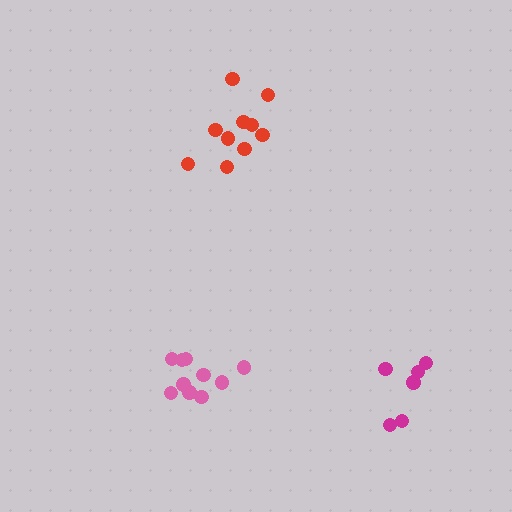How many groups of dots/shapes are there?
There are 3 groups.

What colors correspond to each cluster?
The clusters are colored: red, pink, magenta.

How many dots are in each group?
Group 1: 10 dots, Group 2: 10 dots, Group 3: 6 dots (26 total).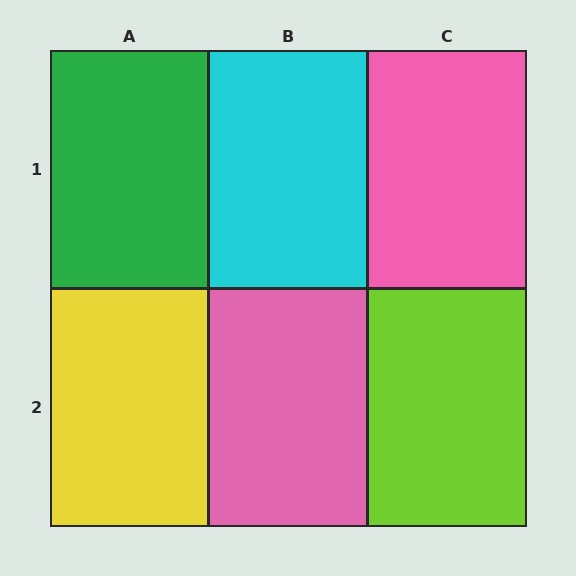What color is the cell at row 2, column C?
Lime.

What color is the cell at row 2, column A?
Yellow.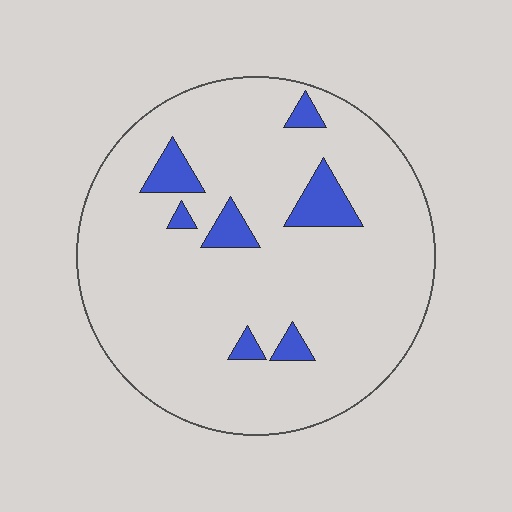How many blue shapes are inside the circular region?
7.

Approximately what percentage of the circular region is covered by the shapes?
Approximately 10%.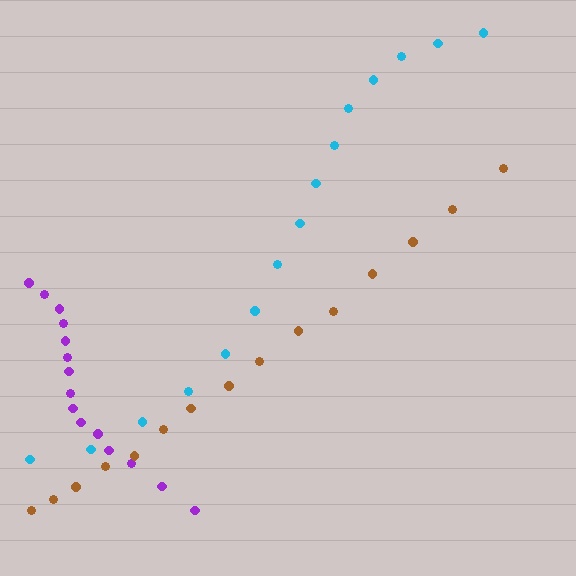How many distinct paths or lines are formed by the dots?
There are 3 distinct paths.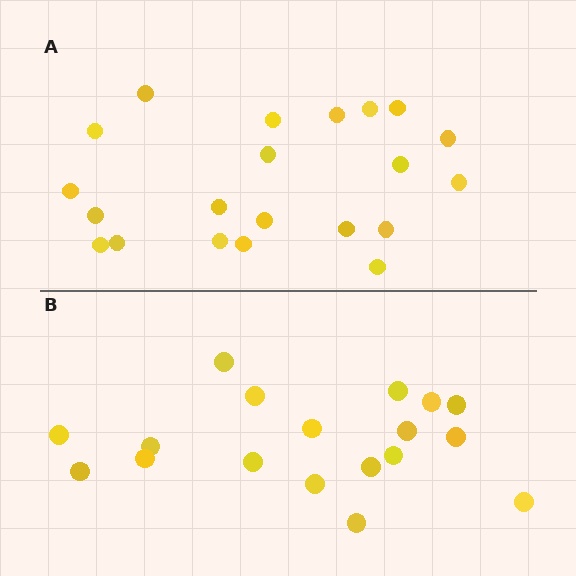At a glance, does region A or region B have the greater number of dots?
Region A (the top region) has more dots.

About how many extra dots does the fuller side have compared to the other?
Region A has just a few more — roughly 2 or 3 more dots than region B.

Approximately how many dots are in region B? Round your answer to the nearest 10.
About 20 dots. (The exact count is 18, which rounds to 20.)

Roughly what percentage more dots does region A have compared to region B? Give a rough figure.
About 15% more.